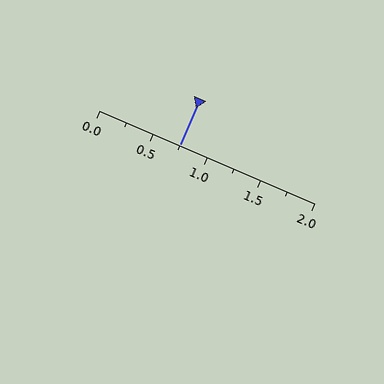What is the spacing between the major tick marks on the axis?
The major ticks are spaced 0.5 apart.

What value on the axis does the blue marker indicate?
The marker indicates approximately 0.75.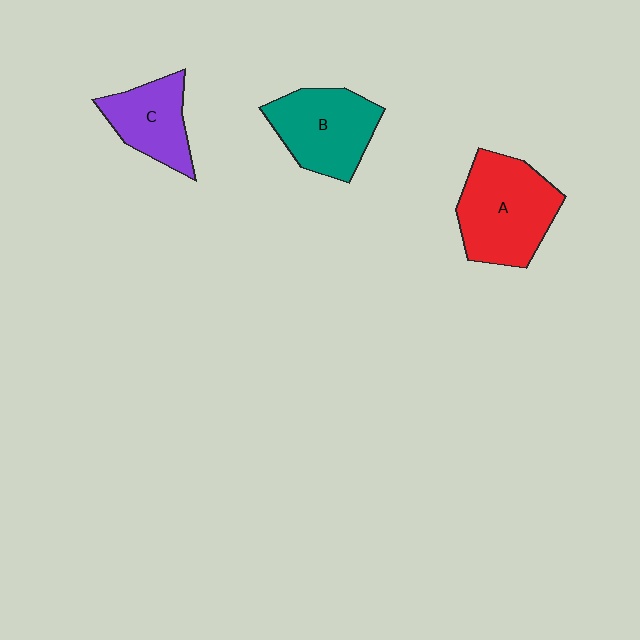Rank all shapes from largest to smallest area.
From largest to smallest: A (red), B (teal), C (purple).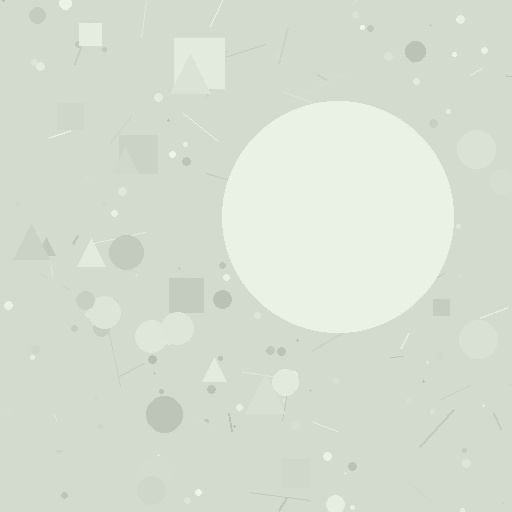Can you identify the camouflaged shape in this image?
The camouflaged shape is a circle.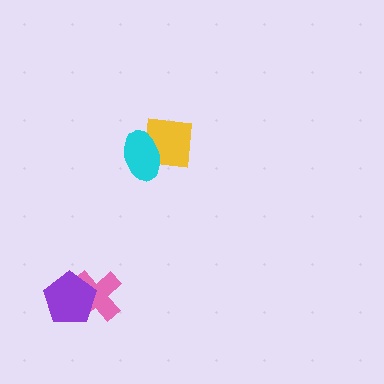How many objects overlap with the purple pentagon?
1 object overlaps with the purple pentagon.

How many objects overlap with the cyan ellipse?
1 object overlaps with the cyan ellipse.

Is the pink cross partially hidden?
Yes, it is partially covered by another shape.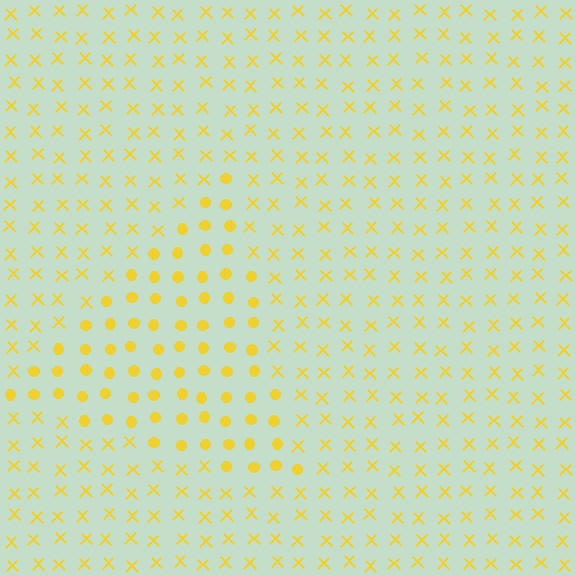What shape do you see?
I see a triangle.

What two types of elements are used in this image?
The image uses circles inside the triangle region and X marks outside it.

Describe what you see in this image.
The image is filled with small yellow elements arranged in a uniform grid. A triangle-shaped region contains circles, while the surrounding area contains X marks. The boundary is defined purely by the change in element shape.